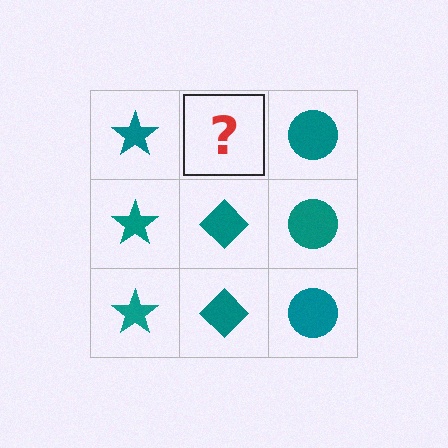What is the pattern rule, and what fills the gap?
The rule is that each column has a consistent shape. The gap should be filled with a teal diamond.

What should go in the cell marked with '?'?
The missing cell should contain a teal diamond.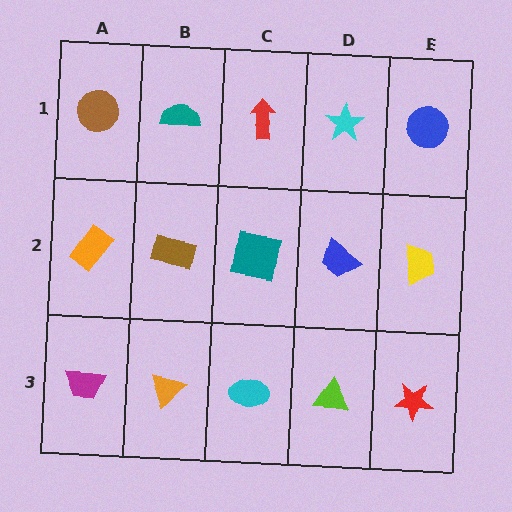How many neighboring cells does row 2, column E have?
3.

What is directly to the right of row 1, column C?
A cyan star.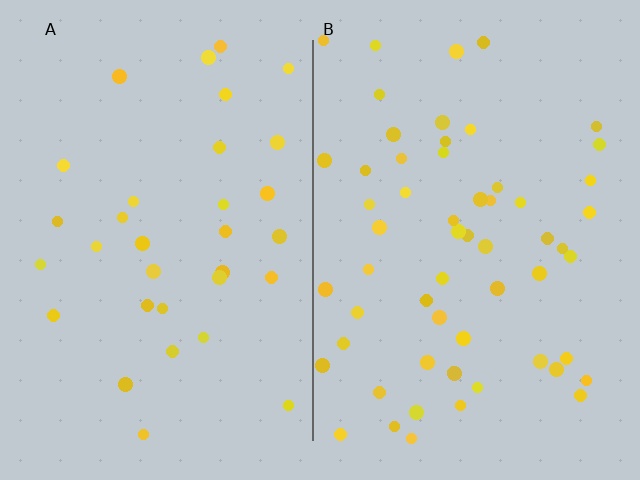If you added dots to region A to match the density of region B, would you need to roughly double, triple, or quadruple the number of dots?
Approximately double.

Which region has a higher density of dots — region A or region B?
B (the right).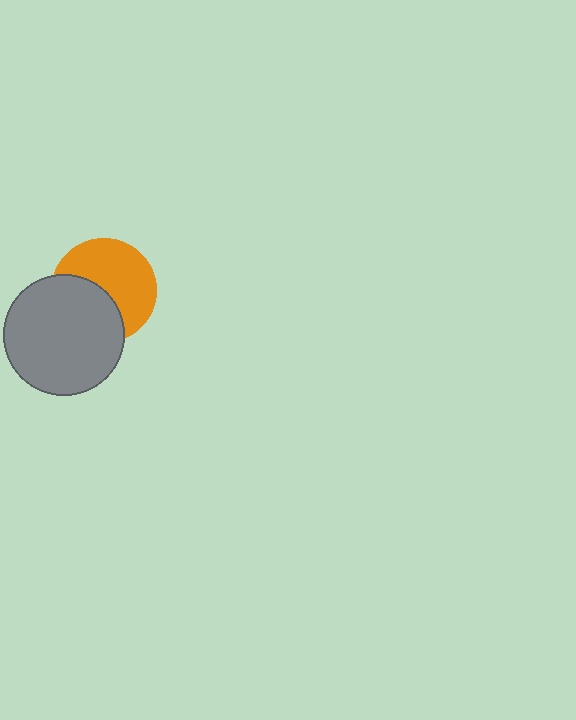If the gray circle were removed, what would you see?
You would see the complete orange circle.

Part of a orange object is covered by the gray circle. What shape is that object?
It is a circle.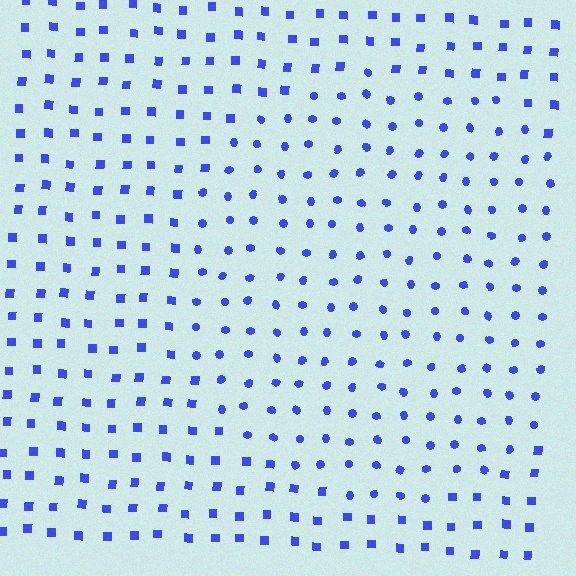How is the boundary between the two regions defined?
The boundary is defined by a change in element shape: circles inside vs. squares outside. All elements share the same color and spacing.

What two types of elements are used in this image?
The image uses circles inside the circle region and squares outside it.